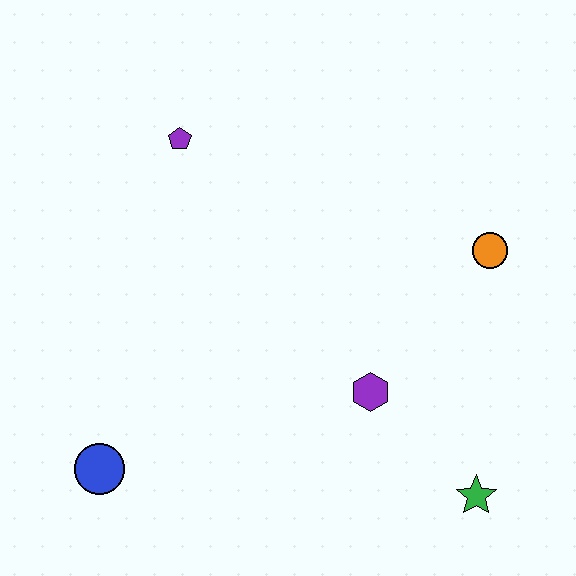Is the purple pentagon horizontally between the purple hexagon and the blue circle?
Yes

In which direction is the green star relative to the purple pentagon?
The green star is below the purple pentagon.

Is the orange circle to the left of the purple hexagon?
No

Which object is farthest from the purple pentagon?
The green star is farthest from the purple pentagon.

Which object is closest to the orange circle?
The purple hexagon is closest to the orange circle.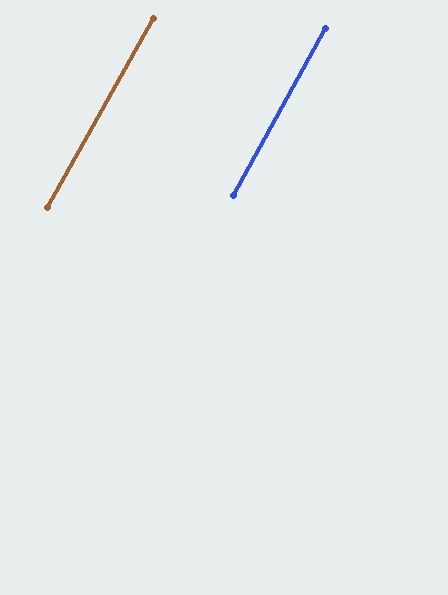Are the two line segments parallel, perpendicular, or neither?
Parallel — their directions differ by only 0.6°.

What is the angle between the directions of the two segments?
Approximately 1 degree.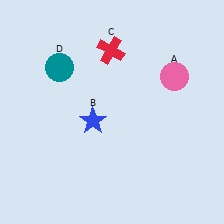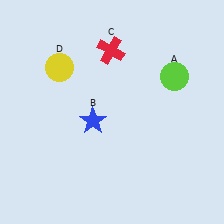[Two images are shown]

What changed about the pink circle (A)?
In Image 1, A is pink. In Image 2, it changed to lime.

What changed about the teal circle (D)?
In Image 1, D is teal. In Image 2, it changed to yellow.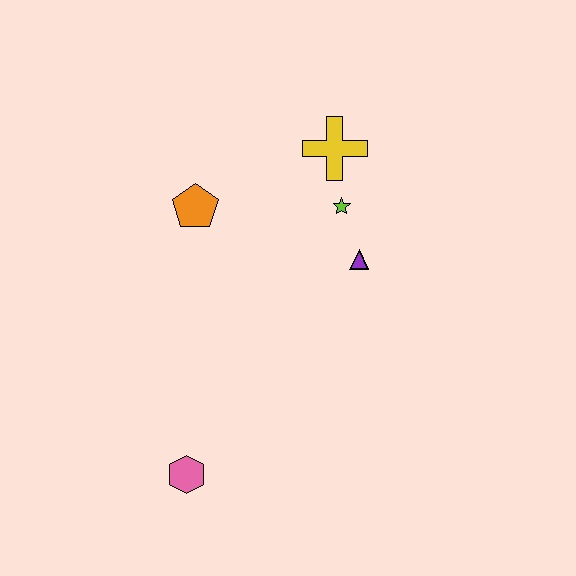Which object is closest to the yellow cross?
The lime star is closest to the yellow cross.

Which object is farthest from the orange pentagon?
The pink hexagon is farthest from the orange pentagon.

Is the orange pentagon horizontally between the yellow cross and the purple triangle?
No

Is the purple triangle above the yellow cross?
No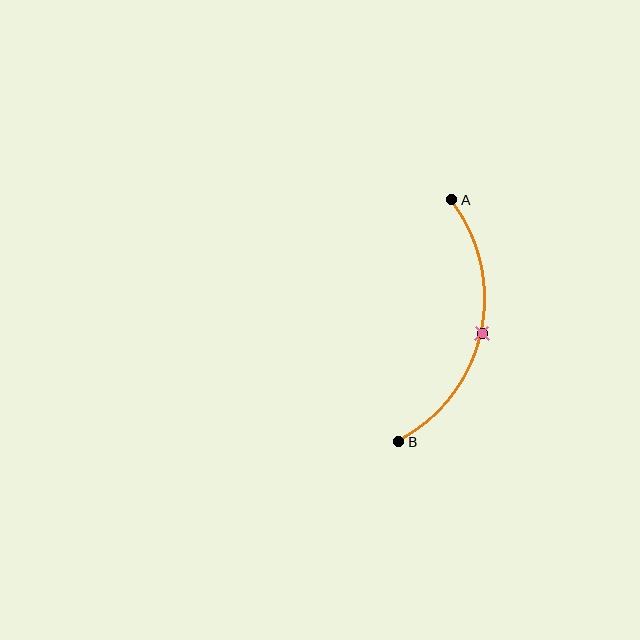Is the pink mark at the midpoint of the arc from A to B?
Yes. The pink mark lies on the arc at equal arc-length from both A and B — it is the arc midpoint.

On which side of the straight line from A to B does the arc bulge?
The arc bulges to the right of the straight line connecting A and B.